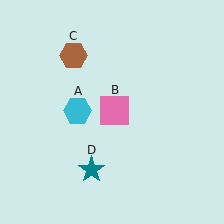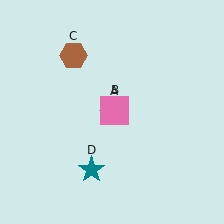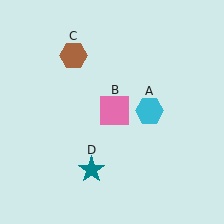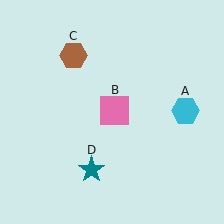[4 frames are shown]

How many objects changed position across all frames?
1 object changed position: cyan hexagon (object A).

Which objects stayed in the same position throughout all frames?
Pink square (object B) and brown hexagon (object C) and teal star (object D) remained stationary.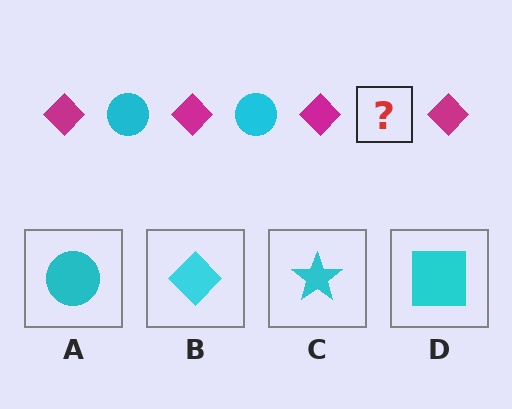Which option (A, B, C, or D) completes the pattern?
A.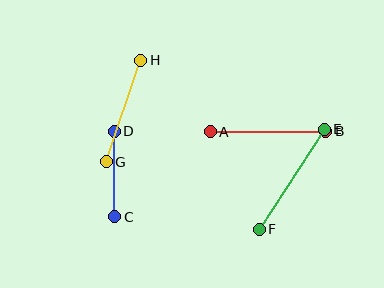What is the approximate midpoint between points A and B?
The midpoint is at approximately (268, 132) pixels.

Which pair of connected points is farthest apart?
Points E and F are farthest apart.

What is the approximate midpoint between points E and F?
The midpoint is at approximately (292, 179) pixels.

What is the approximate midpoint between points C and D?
The midpoint is at approximately (114, 174) pixels.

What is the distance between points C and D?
The distance is approximately 85 pixels.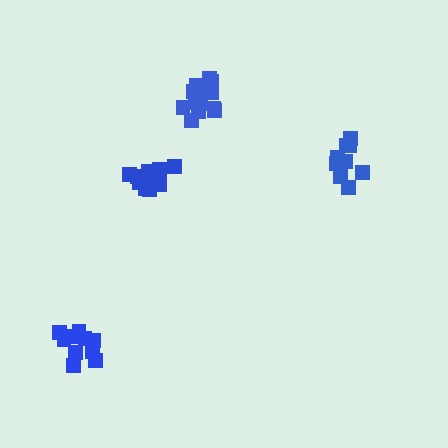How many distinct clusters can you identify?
There are 4 distinct clusters.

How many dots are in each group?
Group 1: 13 dots, Group 2: 14 dots, Group 3: 10 dots, Group 4: 10 dots (47 total).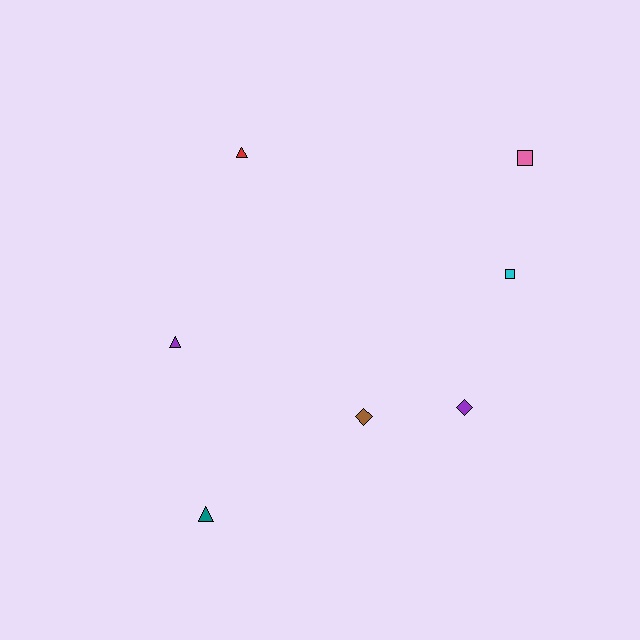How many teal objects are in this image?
There is 1 teal object.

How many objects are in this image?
There are 7 objects.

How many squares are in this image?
There are 2 squares.